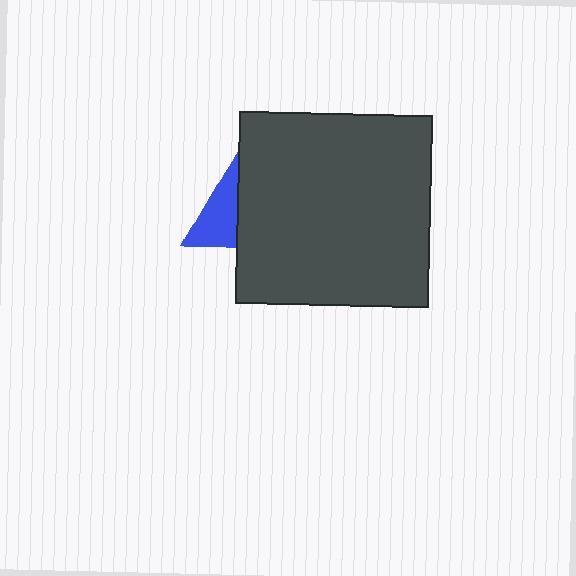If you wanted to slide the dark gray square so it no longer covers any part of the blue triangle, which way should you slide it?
Slide it right — that is the most direct way to separate the two shapes.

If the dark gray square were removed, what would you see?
You would see the complete blue triangle.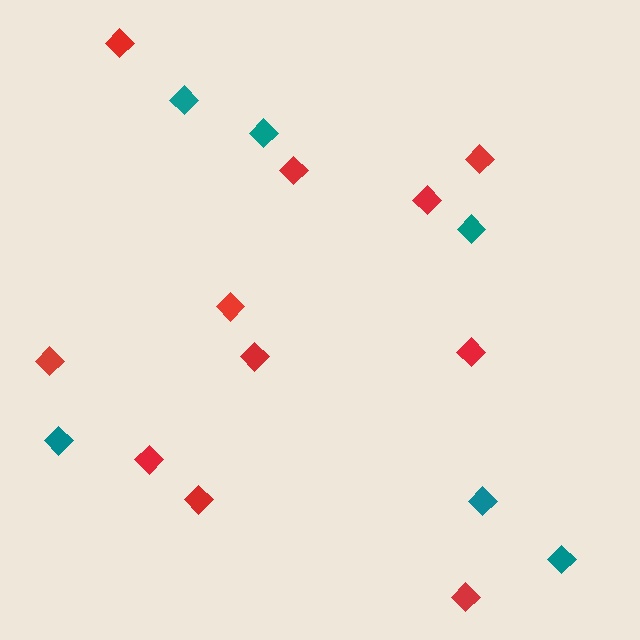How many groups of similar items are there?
There are 2 groups: one group of red diamonds (11) and one group of teal diamonds (6).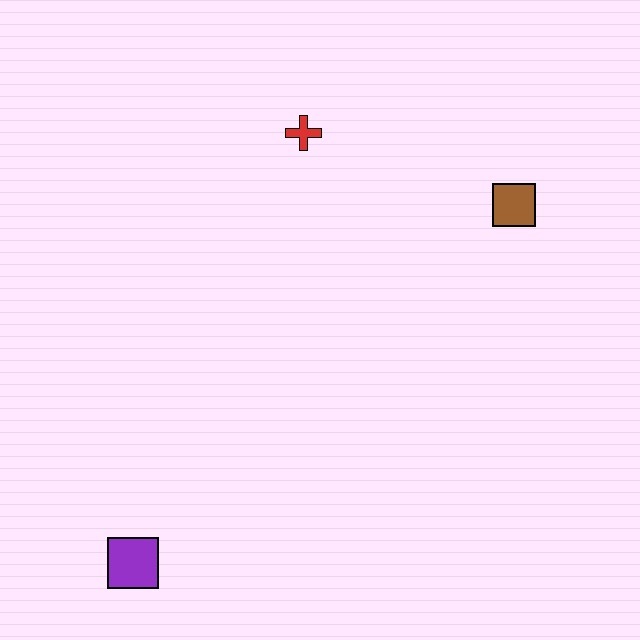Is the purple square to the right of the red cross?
No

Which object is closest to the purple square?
The red cross is closest to the purple square.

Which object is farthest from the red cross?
The purple square is farthest from the red cross.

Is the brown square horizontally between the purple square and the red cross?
No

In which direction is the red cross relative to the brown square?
The red cross is to the left of the brown square.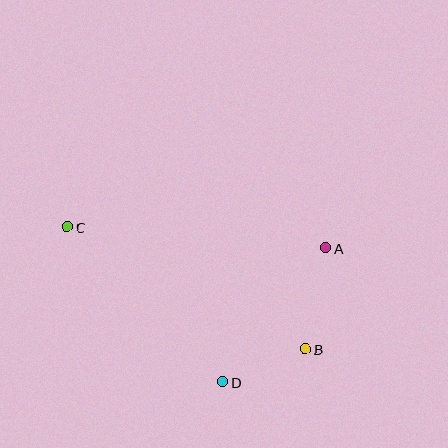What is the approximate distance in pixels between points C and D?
The distance between C and D is approximately 219 pixels.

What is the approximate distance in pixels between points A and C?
The distance between A and C is approximately 259 pixels.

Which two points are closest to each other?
Points B and D are closest to each other.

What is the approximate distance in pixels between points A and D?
The distance between A and D is approximately 169 pixels.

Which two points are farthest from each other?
Points B and C are farthest from each other.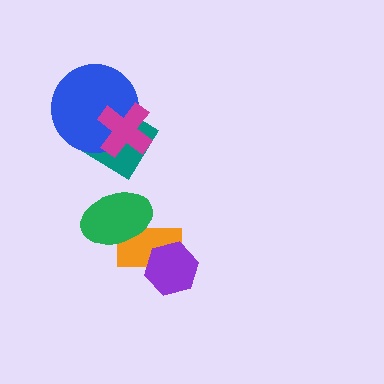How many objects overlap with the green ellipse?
1 object overlaps with the green ellipse.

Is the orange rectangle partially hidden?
Yes, it is partially covered by another shape.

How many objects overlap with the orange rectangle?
2 objects overlap with the orange rectangle.